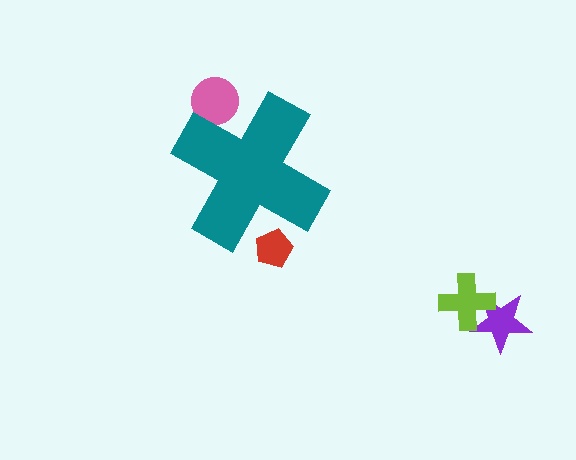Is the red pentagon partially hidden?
Yes, the red pentagon is partially hidden behind the teal cross.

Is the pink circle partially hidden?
Yes, the pink circle is partially hidden behind the teal cross.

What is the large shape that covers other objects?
A teal cross.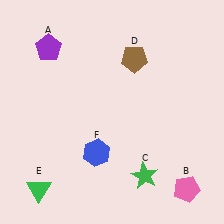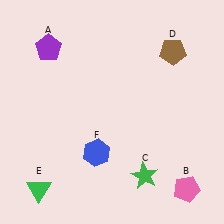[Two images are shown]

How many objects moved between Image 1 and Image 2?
1 object moved between the two images.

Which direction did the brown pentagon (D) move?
The brown pentagon (D) moved right.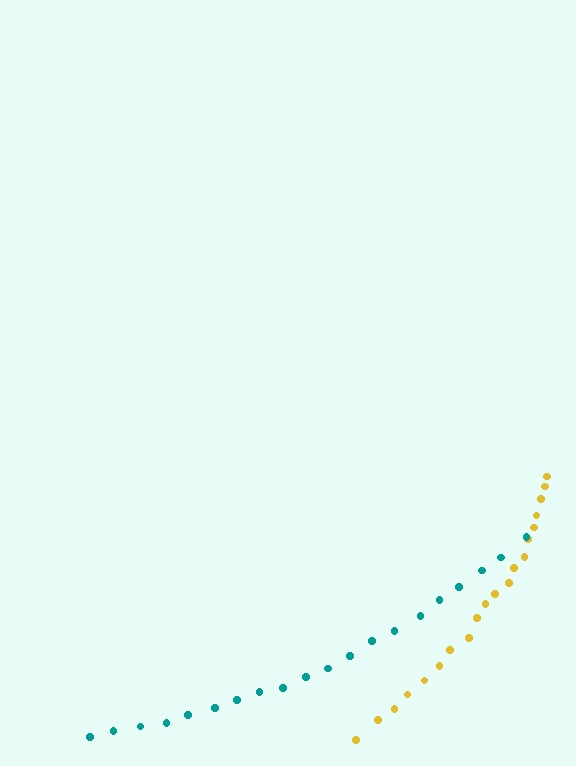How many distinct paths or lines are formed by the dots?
There are 2 distinct paths.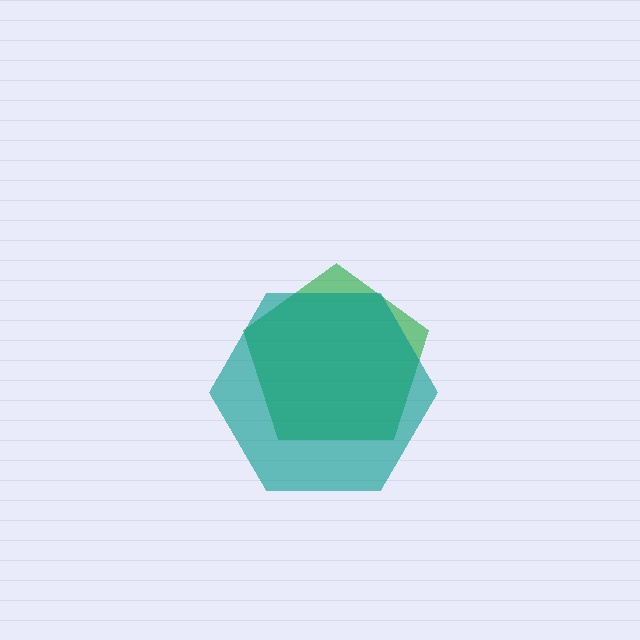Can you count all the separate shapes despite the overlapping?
Yes, there are 2 separate shapes.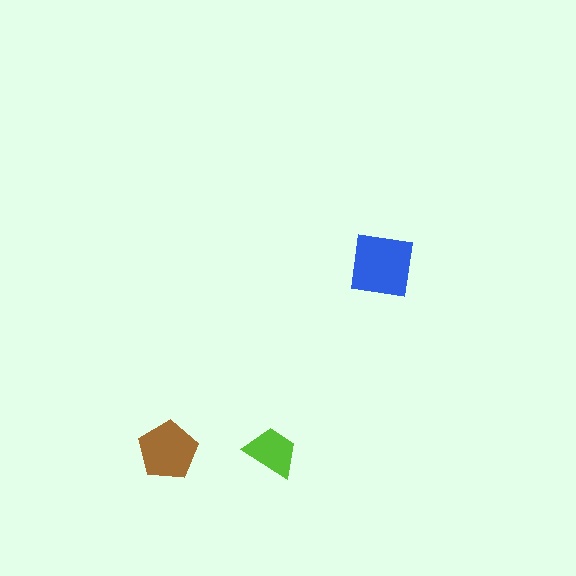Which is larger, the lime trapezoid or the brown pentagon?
The brown pentagon.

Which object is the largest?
The blue square.